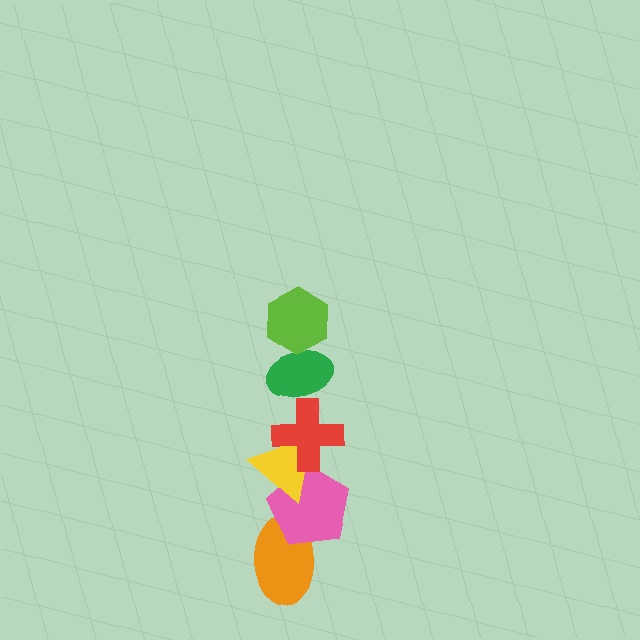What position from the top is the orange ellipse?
The orange ellipse is 6th from the top.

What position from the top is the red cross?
The red cross is 3rd from the top.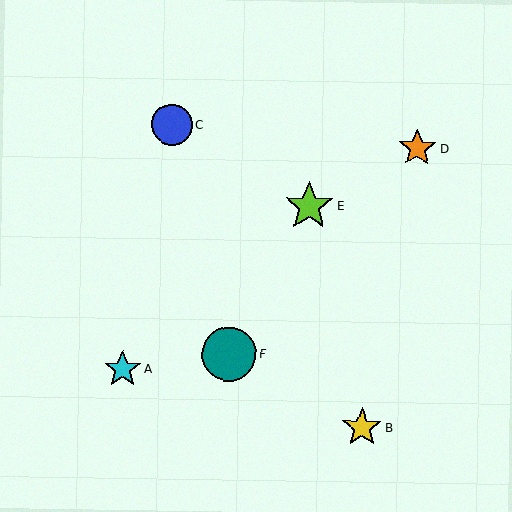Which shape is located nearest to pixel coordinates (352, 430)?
The yellow star (labeled B) at (362, 427) is nearest to that location.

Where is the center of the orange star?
The center of the orange star is at (417, 148).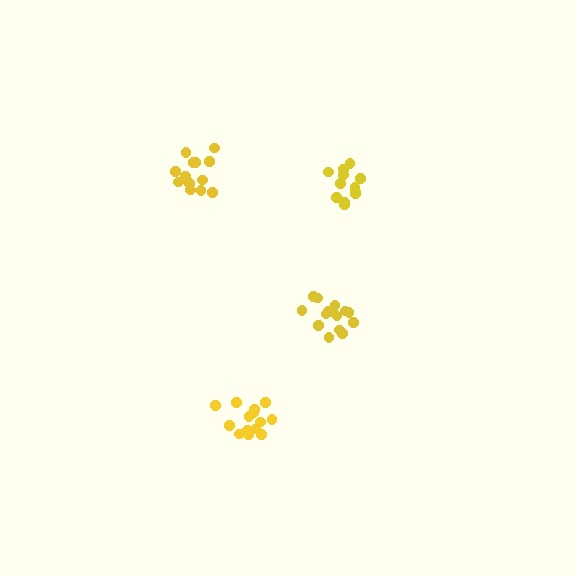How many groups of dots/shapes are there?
There are 4 groups.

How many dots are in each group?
Group 1: 12 dots, Group 2: 14 dots, Group 3: 14 dots, Group 4: 15 dots (55 total).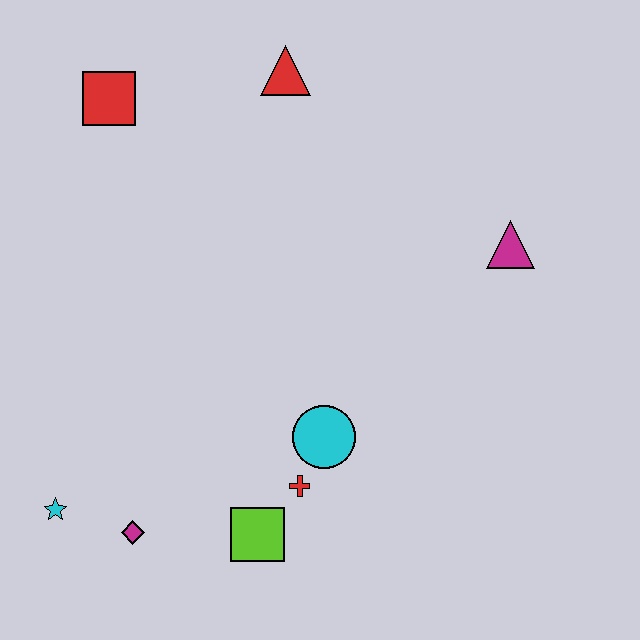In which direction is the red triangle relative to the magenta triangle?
The red triangle is to the left of the magenta triangle.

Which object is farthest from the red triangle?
The cyan star is farthest from the red triangle.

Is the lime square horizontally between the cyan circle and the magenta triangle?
No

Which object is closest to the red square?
The red triangle is closest to the red square.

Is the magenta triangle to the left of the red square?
No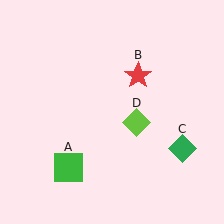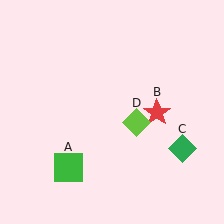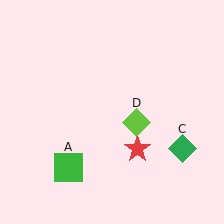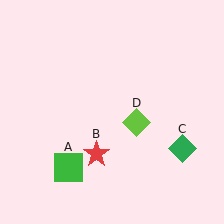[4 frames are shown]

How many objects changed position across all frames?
1 object changed position: red star (object B).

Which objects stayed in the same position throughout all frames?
Green square (object A) and green diamond (object C) and lime diamond (object D) remained stationary.